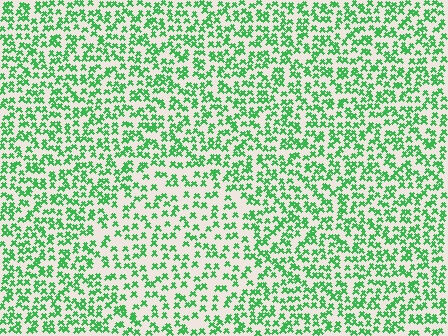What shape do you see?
I see a circle.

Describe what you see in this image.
The image contains small green elements arranged at two different densities. A circle-shaped region is visible where the elements are less densely packed than the surrounding area.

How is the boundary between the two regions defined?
The boundary is defined by a change in element density (approximately 1.6x ratio). All elements are the same color, size, and shape.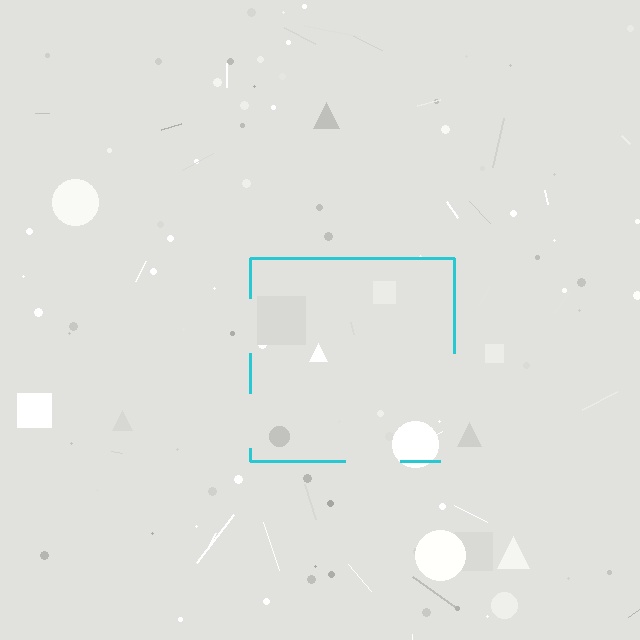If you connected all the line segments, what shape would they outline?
They would outline a square.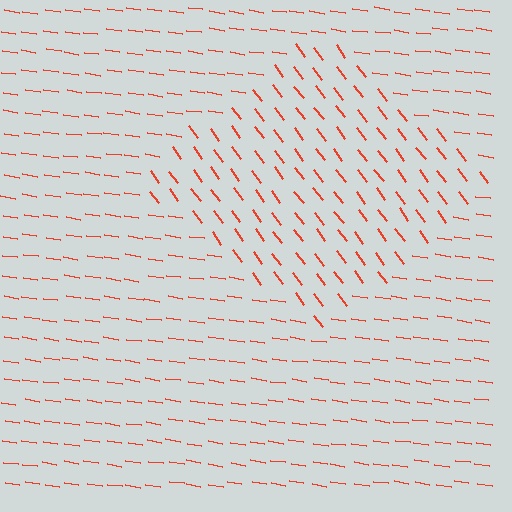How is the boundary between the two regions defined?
The boundary is defined purely by a change in line orientation (approximately 45 degrees difference). All lines are the same color and thickness.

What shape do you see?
I see a diamond.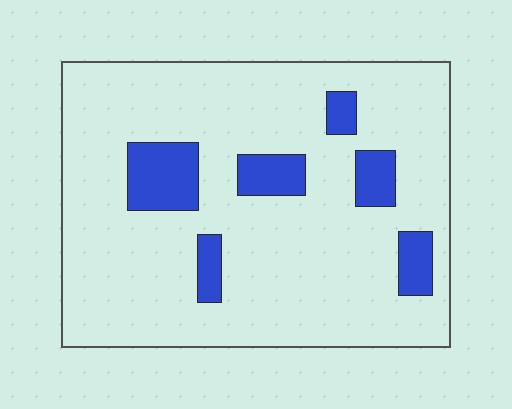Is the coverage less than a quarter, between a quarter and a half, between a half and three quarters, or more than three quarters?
Less than a quarter.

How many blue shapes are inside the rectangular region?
6.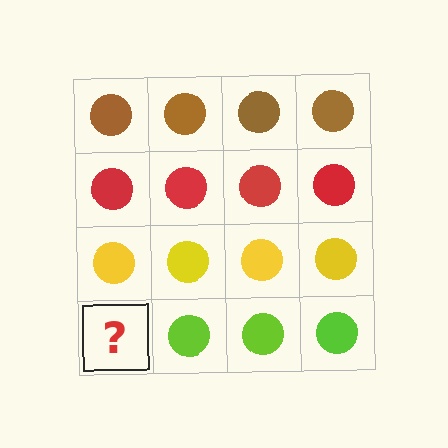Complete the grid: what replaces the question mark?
The question mark should be replaced with a lime circle.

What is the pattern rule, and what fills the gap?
The rule is that each row has a consistent color. The gap should be filled with a lime circle.